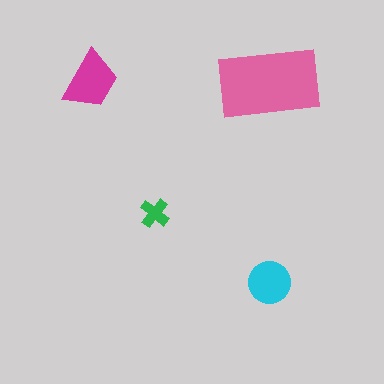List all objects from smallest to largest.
The green cross, the cyan circle, the magenta trapezoid, the pink rectangle.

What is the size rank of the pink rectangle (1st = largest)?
1st.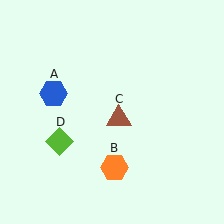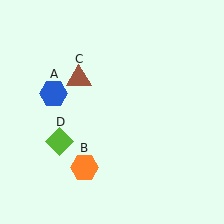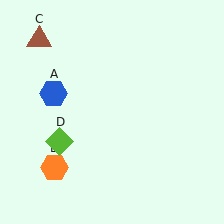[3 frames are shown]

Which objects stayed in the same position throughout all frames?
Blue hexagon (object A) and lime diamond (object D) remained stationary.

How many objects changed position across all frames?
2 objects changed position: orange hexagon (object B), brown triangle (object C).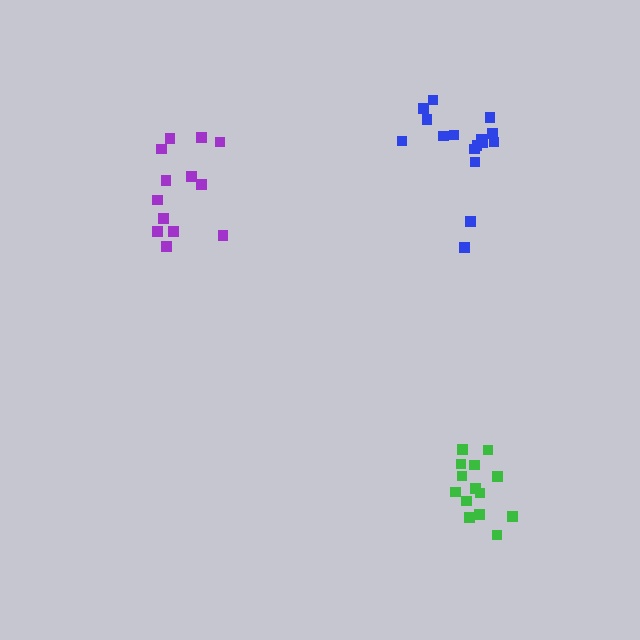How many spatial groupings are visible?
There are 3 spatial groupings.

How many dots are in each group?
Group 1: 16 dots, Group 2: 13 dots, Group 3: 14 dots (43 total).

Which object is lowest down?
The green cluster is bottommost.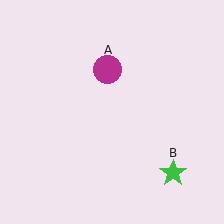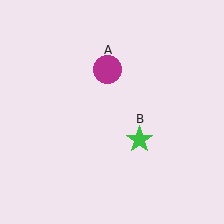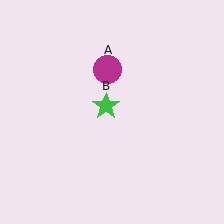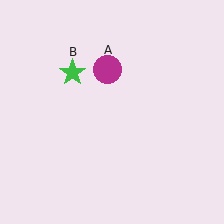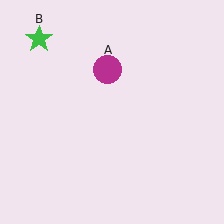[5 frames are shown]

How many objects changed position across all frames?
1 object changed position: green star (object B).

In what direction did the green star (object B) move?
The green star (object B) moved up and to the left.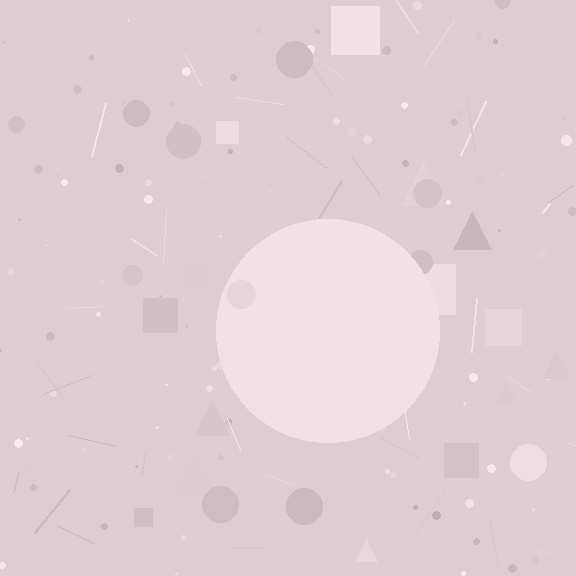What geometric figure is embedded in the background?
A circle is embedded in the background.